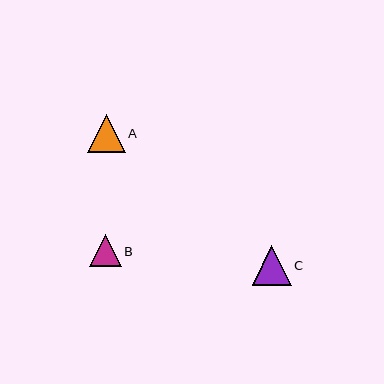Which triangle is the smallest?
Triangle B is the smallest with a size of approximately 32 pixels.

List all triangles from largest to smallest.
From largest to smallest: C, A, B.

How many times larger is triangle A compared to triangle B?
Triangle A is approximately 1.2 times the size of triangle B.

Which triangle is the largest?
Triangle C is the largest with a size of approximately 39 pixels.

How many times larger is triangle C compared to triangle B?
Triangle C is approximately 1.2 times the size of triangle B.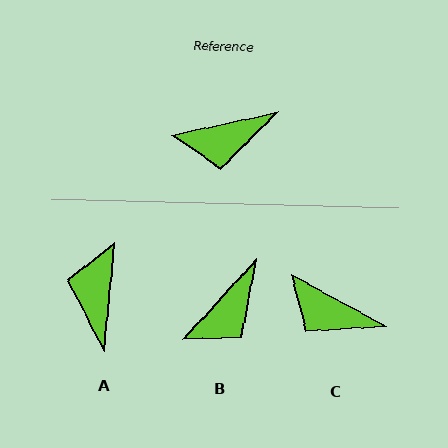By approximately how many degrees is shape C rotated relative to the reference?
Approximately 42 degrees clockwise.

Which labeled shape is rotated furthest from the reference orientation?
A, about 108 degrees away.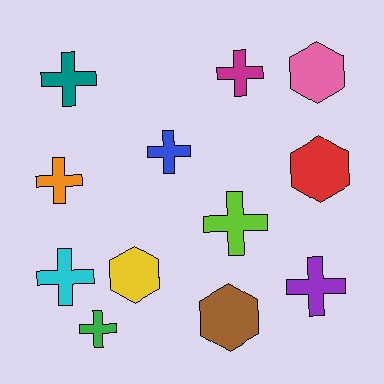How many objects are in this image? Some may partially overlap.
There are 12 objects.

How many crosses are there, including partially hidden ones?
There are 8 crosses.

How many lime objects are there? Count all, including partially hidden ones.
There is 1 lime object.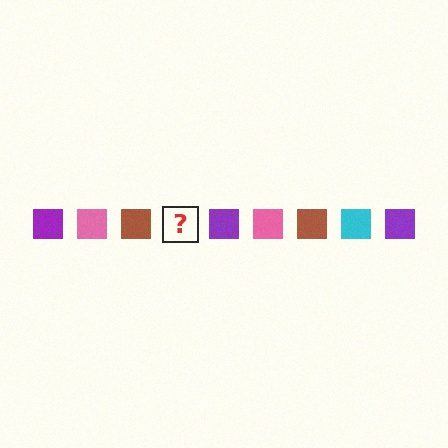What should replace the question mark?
The question mark should be replaced with a cyan square.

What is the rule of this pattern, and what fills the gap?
The rule is that the pattern cycles through purple, pink, brown, cyan squares. The gap should be filled with a cyan square.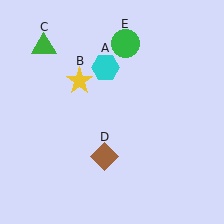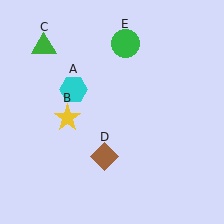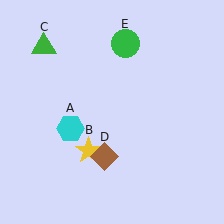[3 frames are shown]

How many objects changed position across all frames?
2 objects changed position: cyan hexagon (object A), yellow star (object B).